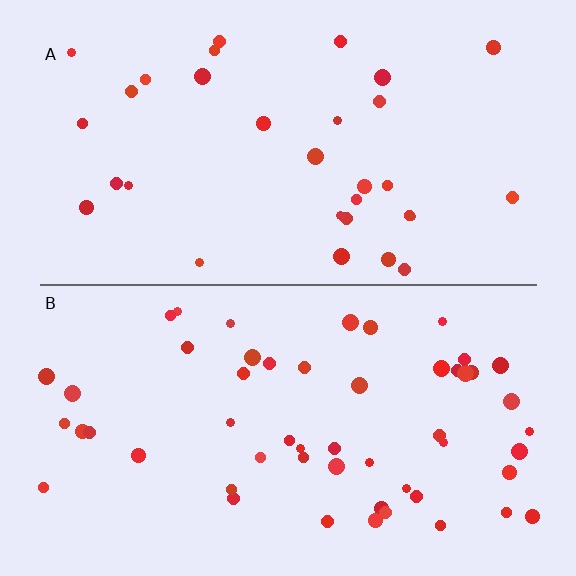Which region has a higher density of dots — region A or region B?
B (the bottom).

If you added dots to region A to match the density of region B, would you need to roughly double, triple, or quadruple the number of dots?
Approximately double.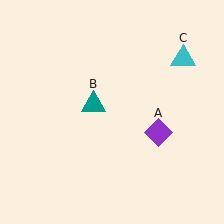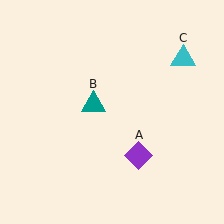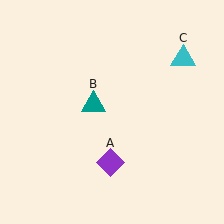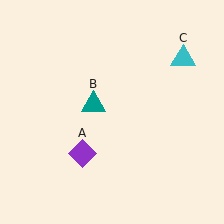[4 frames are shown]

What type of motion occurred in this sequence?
The purple diamond (object A) rotated clockwise around the center of the scene.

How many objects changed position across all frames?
1 object changed position: purple diamond (object A).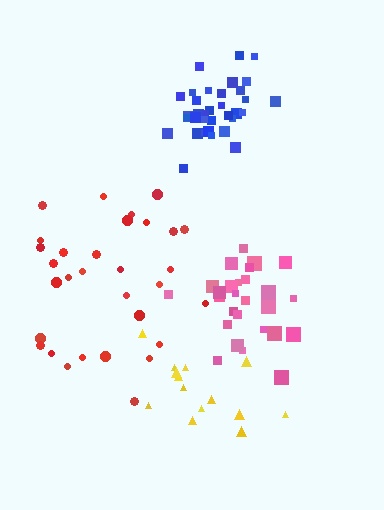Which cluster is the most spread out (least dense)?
Red.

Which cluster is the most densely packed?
Blue.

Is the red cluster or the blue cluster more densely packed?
Blue.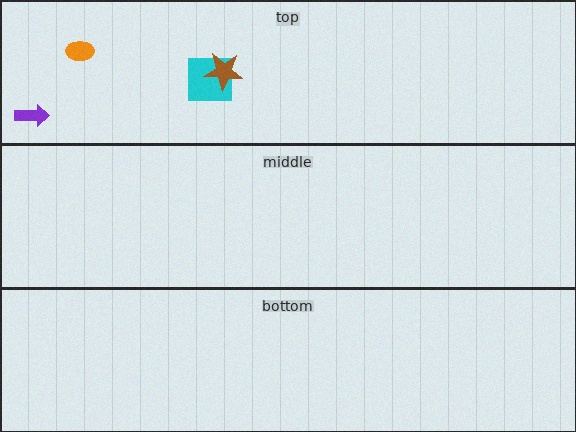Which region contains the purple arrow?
The top region.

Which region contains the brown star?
The top region.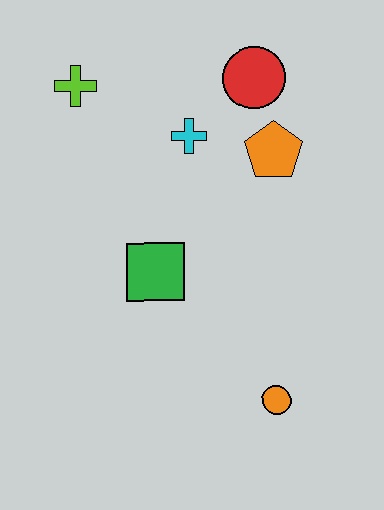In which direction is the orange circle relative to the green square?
The orange circle is below the green square.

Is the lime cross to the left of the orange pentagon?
Yes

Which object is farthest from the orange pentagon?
The orange circle is farthest from the orange pentagon.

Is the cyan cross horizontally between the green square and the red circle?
Yes